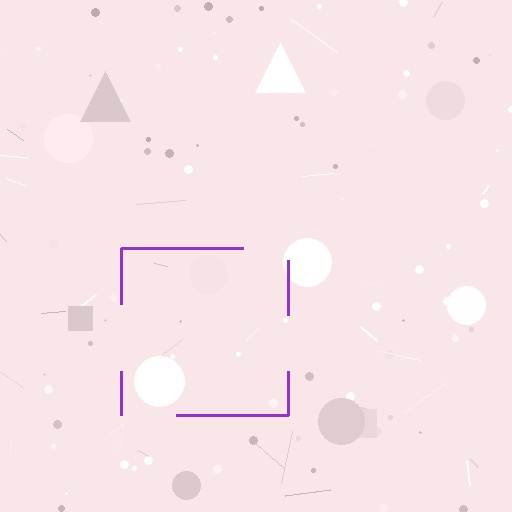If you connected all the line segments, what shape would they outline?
They would outline a square.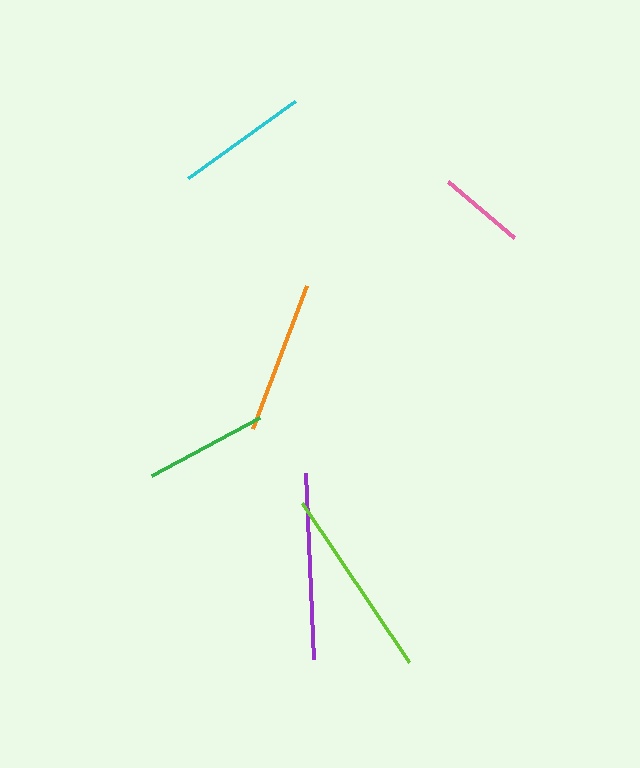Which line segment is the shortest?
The pink line is the shortest at approximately 87 pixels.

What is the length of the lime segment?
The lime segment is approximately 191 pixels long.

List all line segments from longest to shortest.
From longest to shortest: lime, purple, orange, cyan, green, pink.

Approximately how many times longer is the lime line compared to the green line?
The lime line is approximately 1.6 times the length of the green line.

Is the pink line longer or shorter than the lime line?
The lime line is longer than the pink line.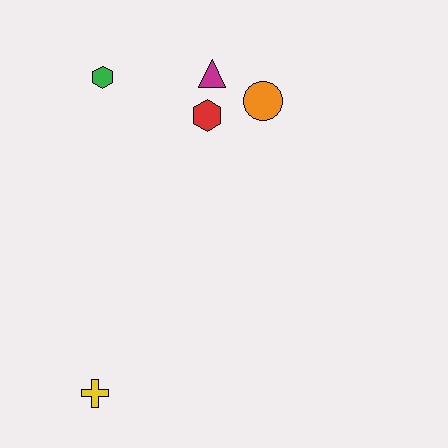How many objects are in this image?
There are 5 objects.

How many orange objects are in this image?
There is 1 orange object.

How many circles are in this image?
There is 1 circle.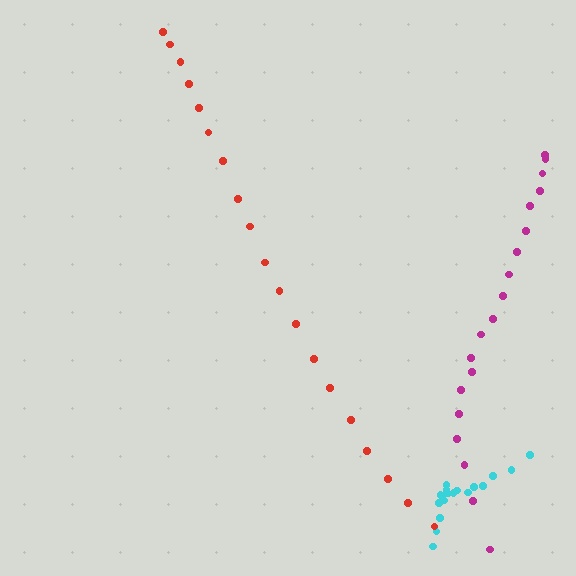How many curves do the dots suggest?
There are 3 distinct paths.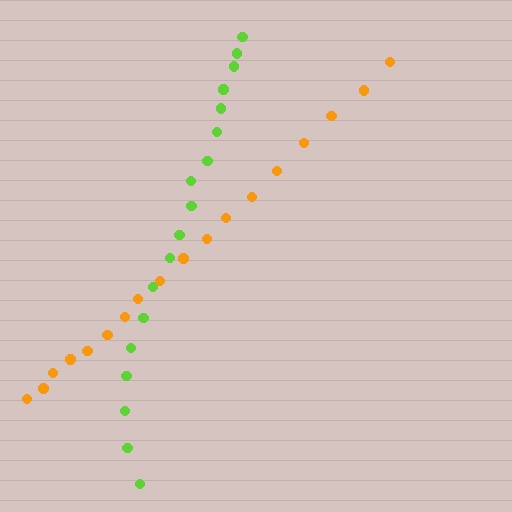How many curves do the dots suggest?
There are 2 distinct paths.